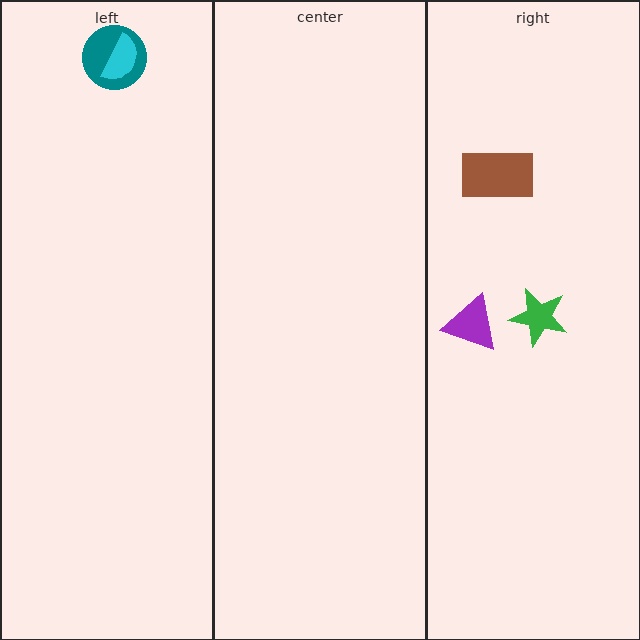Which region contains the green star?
The right region.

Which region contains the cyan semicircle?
The left region.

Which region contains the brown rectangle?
The right region.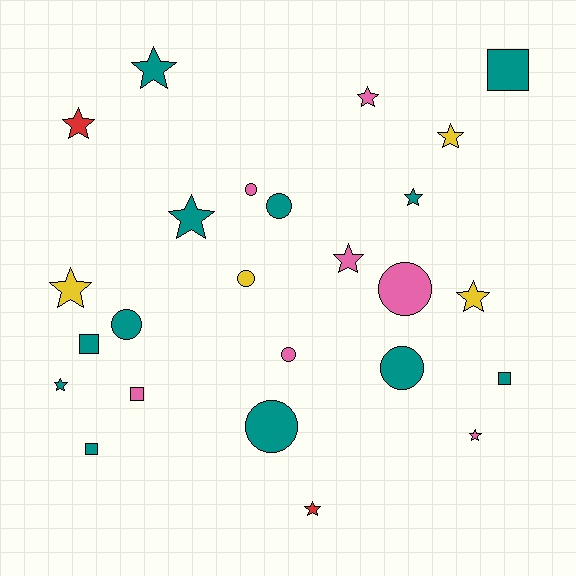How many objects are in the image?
There are 25 objects.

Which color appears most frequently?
Teal, with 12 objects.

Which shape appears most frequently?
Star, with 12 objects.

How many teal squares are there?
There are 4 teal squares.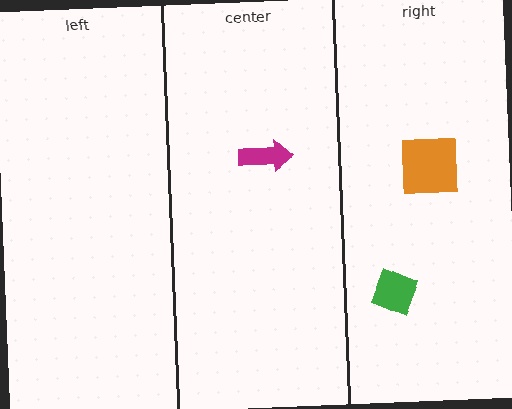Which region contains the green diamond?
The right region.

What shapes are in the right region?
The green diamond, the orange square.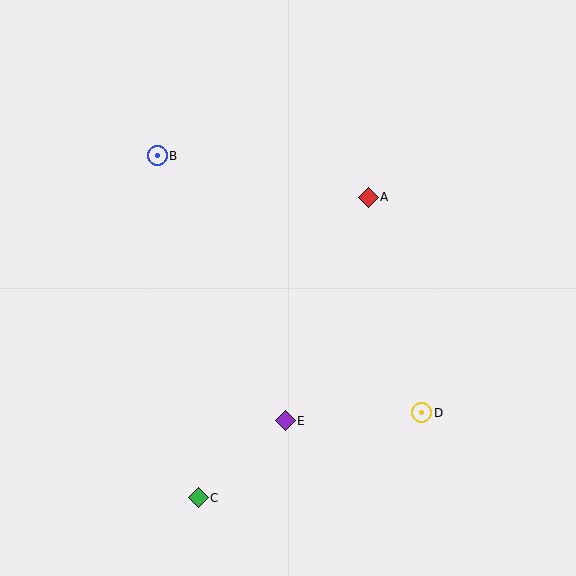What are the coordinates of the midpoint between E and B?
The midpoint between E and B is at (221, 288).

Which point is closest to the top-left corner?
Point B is closest to the top-left corner.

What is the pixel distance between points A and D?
The distance between A and D is 222 pixels.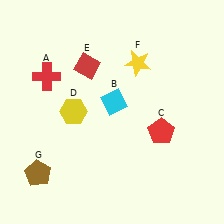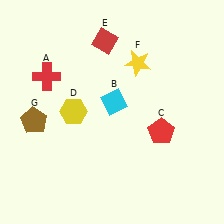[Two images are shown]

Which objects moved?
The objects that moved are: the red diamond (E), the brown pentagon (G).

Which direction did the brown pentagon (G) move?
The brown pentagon (G) moved up.